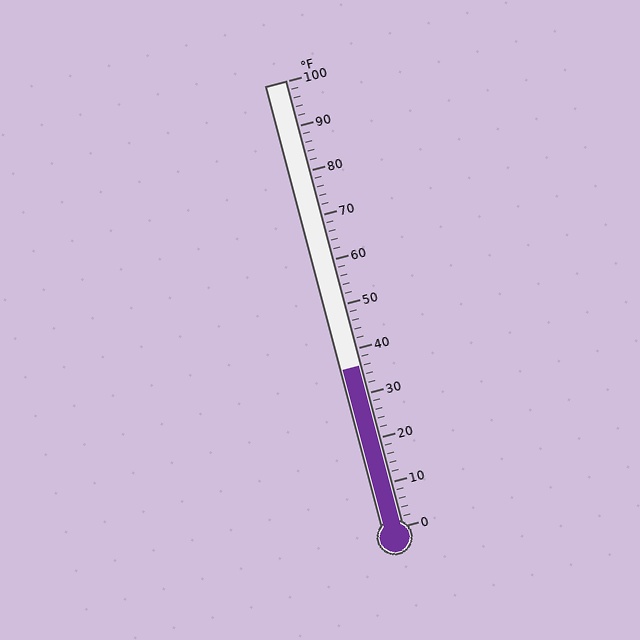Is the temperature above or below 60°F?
The temperature is below 60°F.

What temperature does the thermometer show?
The thermometer shows approximately 36°F.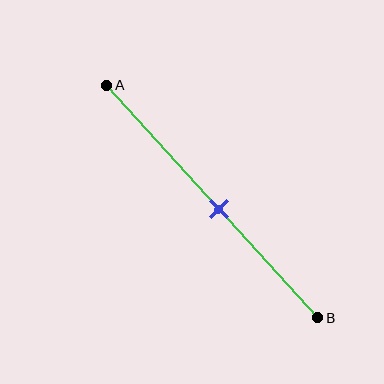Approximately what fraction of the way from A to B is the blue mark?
The blue mark is approximately 55% of the way from A to B.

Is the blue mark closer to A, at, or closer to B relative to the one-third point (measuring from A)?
The blue mark is closer to point B than the one-third point of segment AB.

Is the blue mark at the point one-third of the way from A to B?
No, the mark is at about 55% from A, not at the 33% one-third point.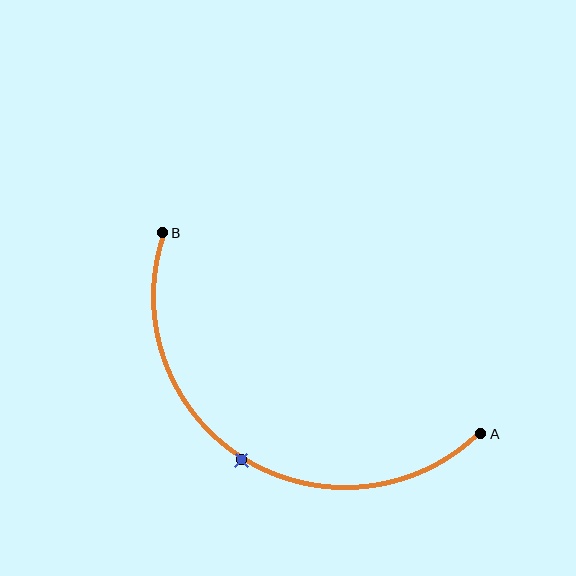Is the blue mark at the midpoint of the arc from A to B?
Yes. The blue mark lies on the arc at equal arc-length from both A and B — it is the arc midpoint.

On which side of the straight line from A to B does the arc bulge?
The arc bulges below the straight line connecting A and B.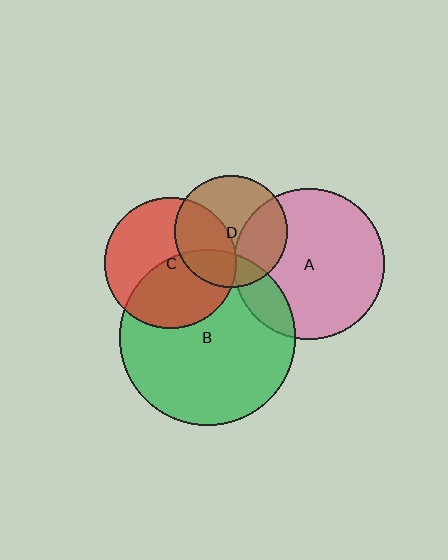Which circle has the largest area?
Circle B (green).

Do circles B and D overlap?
Yes.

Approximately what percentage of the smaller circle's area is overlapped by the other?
Approximately 25%.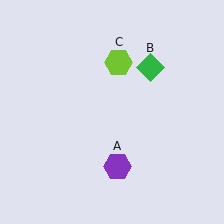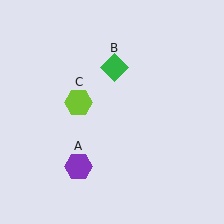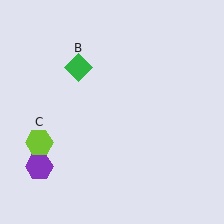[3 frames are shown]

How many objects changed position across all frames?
3 objects changed position: purple hexagon (object A), green diamond (object B), lime hexagon (object C).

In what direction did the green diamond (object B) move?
The green diamond (object B) moved left.